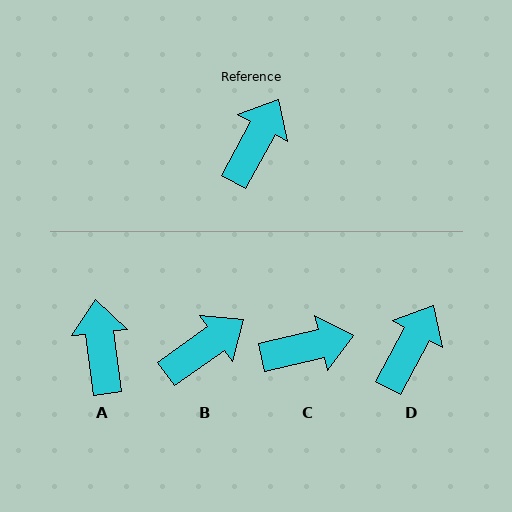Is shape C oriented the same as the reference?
No, it is off by about 48 degrees.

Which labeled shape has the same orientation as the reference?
D.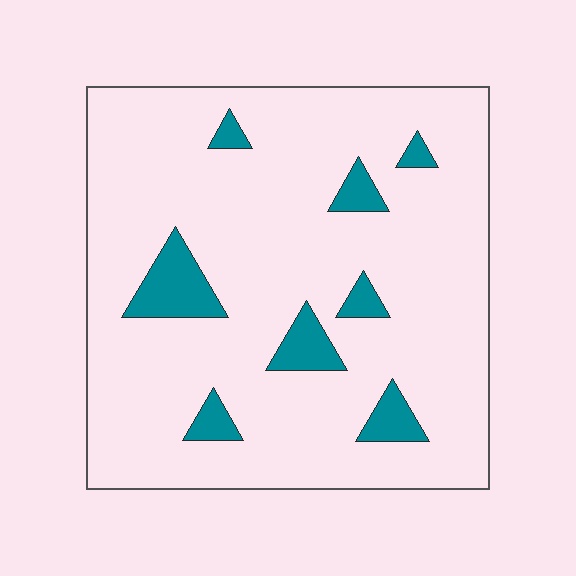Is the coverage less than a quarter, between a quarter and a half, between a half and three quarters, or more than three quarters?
Less than a quarter.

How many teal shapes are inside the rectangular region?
8.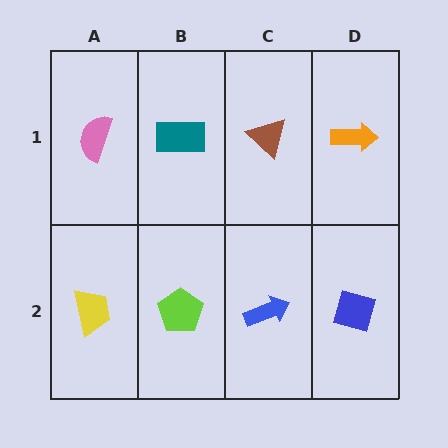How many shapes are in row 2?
4 shapes.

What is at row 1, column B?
A teal rectangle.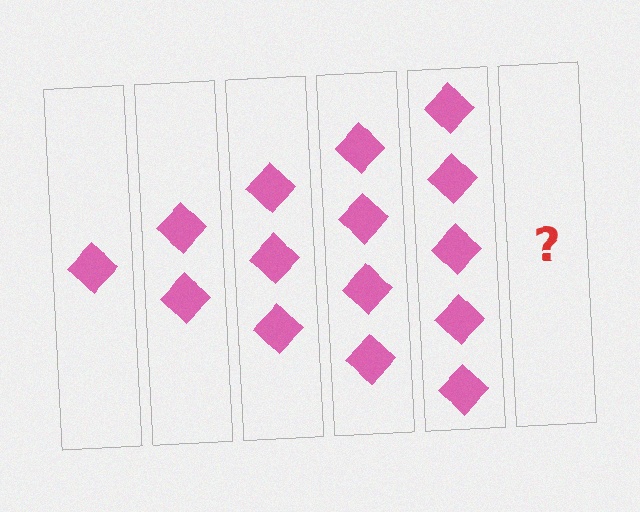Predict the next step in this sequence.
The next step is 6 diamonds.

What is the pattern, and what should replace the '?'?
The pattern is that each step adds one more diamond. The '?' should be 6 diamonds.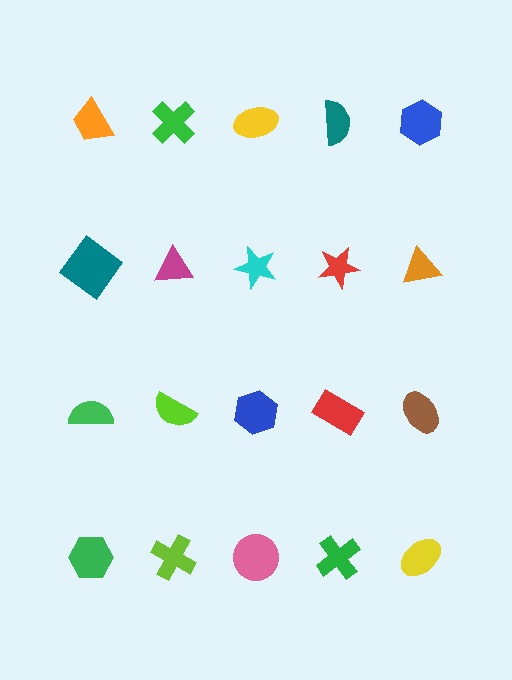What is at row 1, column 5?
A blue hexagon.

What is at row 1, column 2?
A green cross.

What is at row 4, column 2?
A lime cross.